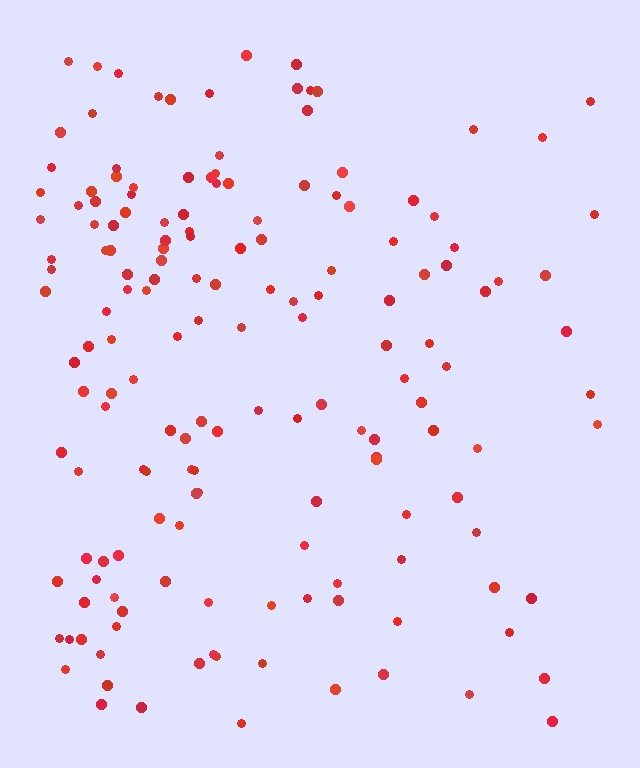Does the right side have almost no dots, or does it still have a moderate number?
Still a moderate number, just noticeably fewer than the left.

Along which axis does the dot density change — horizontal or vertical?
Horizontal.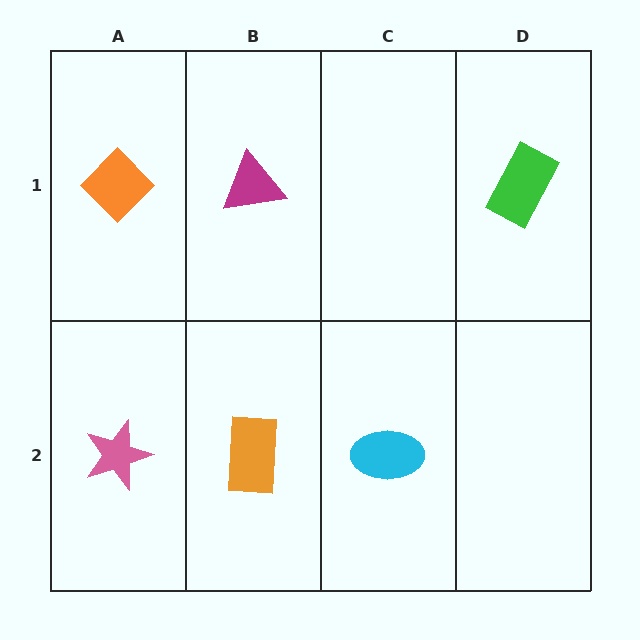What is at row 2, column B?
An orange rectangle.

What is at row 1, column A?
An orange diamond.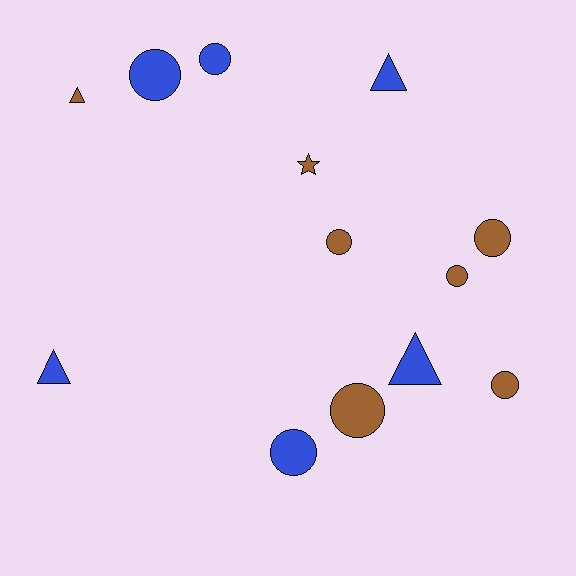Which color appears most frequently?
Brown, with 7 objects.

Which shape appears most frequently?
Circle, with 8 objects.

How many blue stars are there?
There are no blue stars.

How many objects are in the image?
There are 13 objects.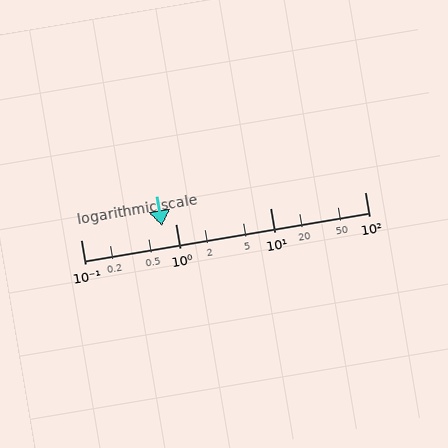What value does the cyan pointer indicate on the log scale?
The pointer indicates approximately 0.72.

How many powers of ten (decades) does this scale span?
The scale spans 3 decades, from 0.1 to 100.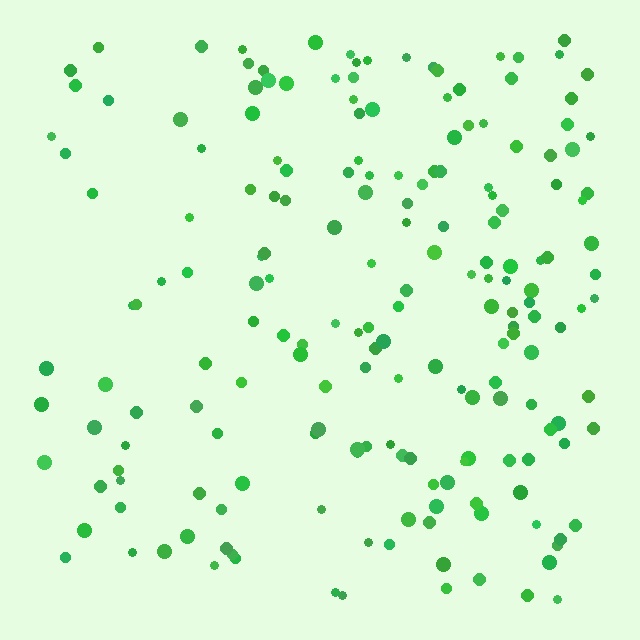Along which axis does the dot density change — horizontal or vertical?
Horizontal.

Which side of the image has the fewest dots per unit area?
The left.